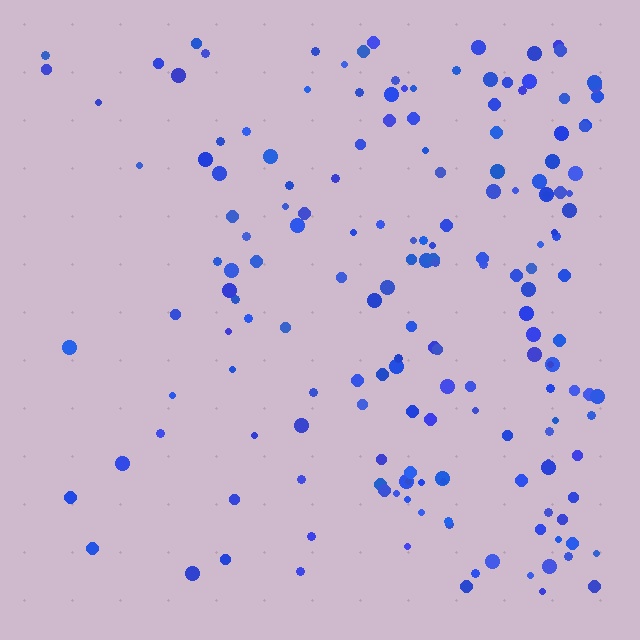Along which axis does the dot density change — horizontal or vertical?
Horizontal.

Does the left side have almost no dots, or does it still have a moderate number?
Still a moderate number, just noticeably fewer than the right.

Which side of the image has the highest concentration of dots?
The right.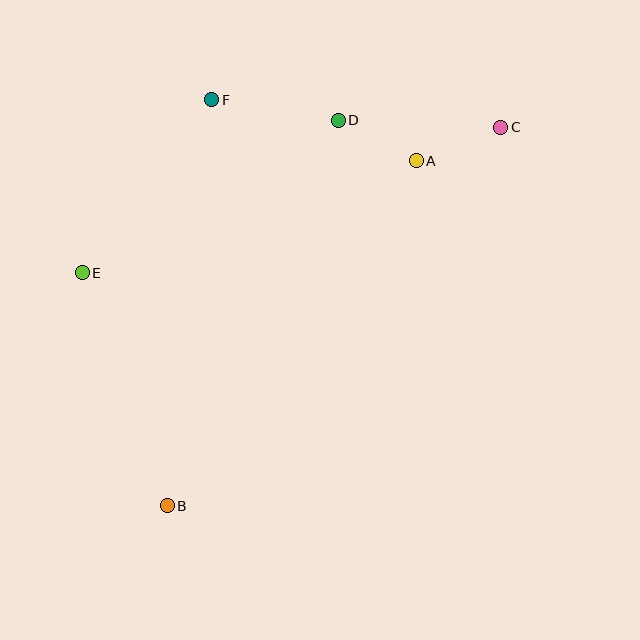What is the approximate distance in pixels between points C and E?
The distance between C and E is approximately 443 pixels.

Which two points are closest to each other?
Points A and D are closest to each other.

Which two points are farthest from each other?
Points B and C are farthest from each other.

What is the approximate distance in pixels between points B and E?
The distance between B and E is approximately 248 pixels.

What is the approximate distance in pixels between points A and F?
The distance between A and F is approximately 214 pixels.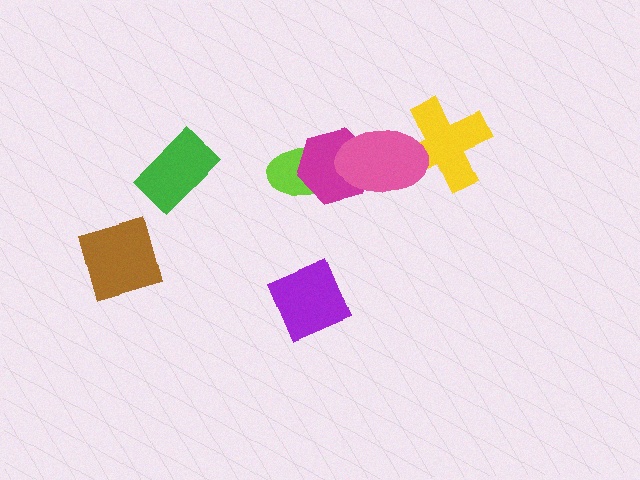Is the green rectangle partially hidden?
No, no other shape covers it.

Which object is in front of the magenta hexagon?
The pink ellipse is in front of the magenta hexagon.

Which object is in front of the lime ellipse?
The magenta hexagon is in front of the lime ellipse.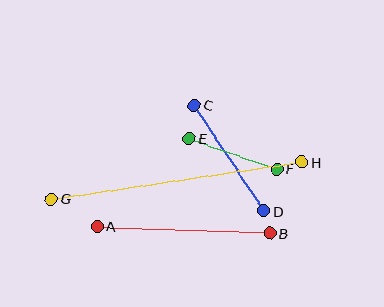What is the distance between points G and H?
The distance is approximately 253 pixels.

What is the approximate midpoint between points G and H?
The midpoint is at approximately (176, 181) pixels.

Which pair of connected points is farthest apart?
Points G and H are farthest apart.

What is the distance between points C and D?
The distance is approximately 126 pixels.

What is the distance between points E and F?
The distance is approximately 93 pixels.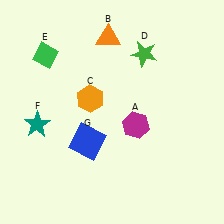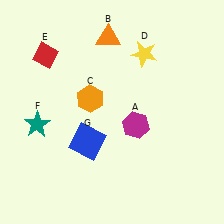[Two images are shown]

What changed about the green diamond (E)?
In Image 1, E is green. In Image 2, it changed to red.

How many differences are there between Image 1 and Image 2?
There are 2 differences between the two images.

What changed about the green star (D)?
In Image 1, D is green. In Image 2, it changed to yellow.